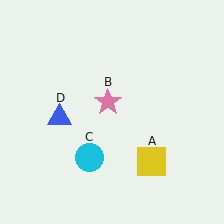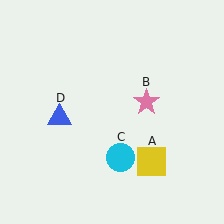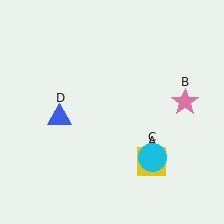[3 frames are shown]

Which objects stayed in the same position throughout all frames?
Yellow square (object A) and blue triangle (object D) remained stationary.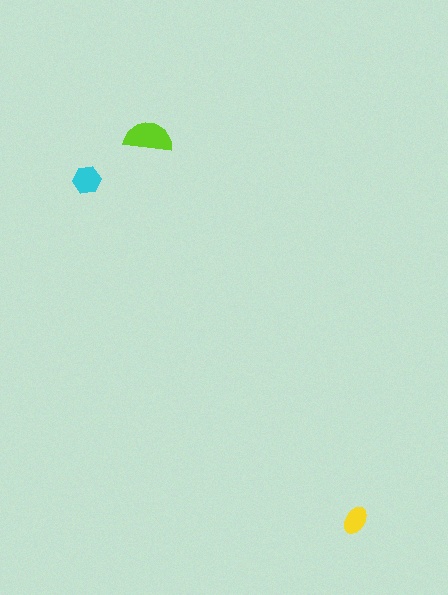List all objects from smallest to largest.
The yellow ellipse, the cyan hexagon, the lime semicircle.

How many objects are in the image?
There are 3 objects in the image.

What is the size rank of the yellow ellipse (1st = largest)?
3rd.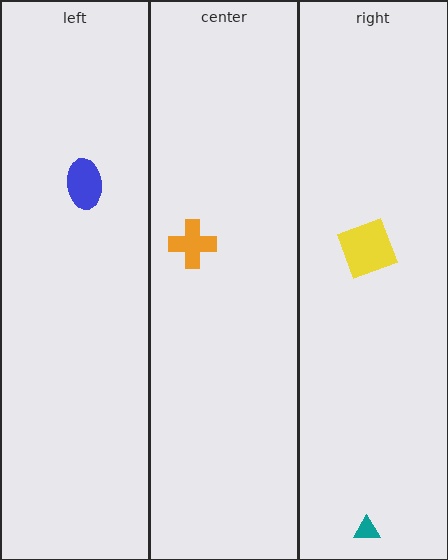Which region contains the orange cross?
The center region.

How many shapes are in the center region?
1.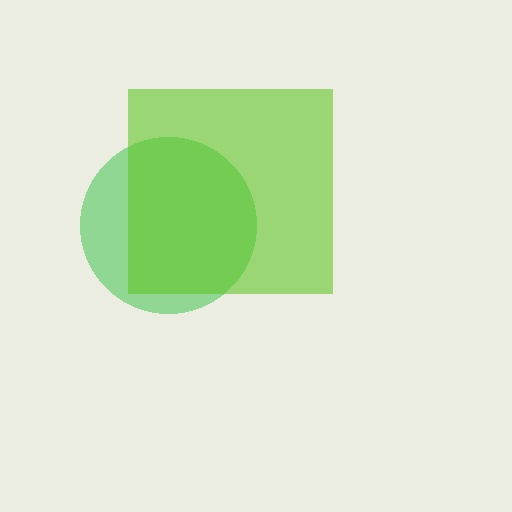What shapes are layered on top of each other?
The layered shapes are: a green circle, a lime square.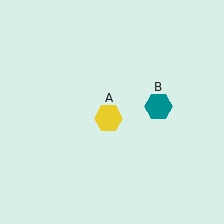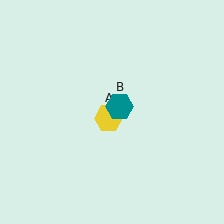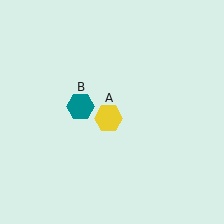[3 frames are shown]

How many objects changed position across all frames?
1 object changed position: teal hexagon (object B).